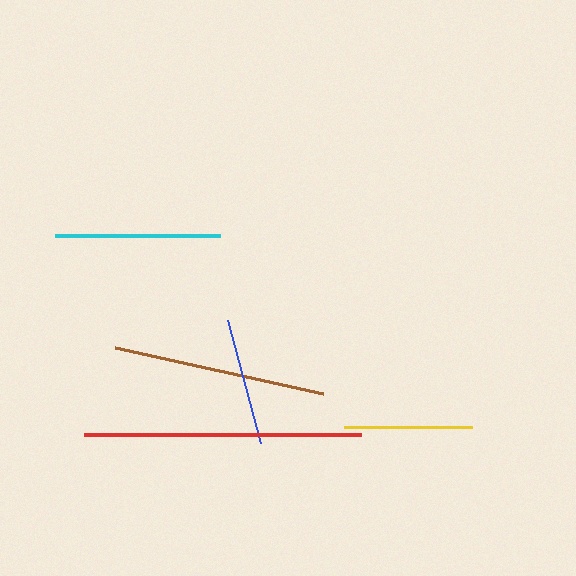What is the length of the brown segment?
The brown segment is approximately 213 pixels long.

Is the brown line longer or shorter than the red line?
The red line is longer than the brown line.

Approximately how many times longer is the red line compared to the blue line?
The red line is approximately 2.2 times the length of the blue line.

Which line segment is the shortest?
The yellow line is the shortest at approximately 128 pixels.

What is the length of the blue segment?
The blue segment is approximately 128 pixels long.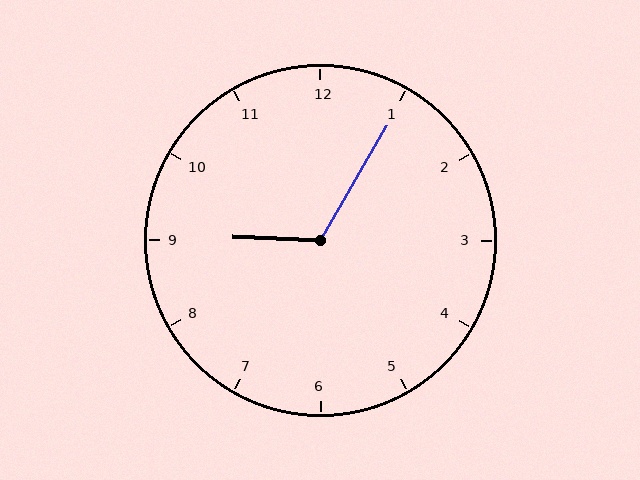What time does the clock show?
9:05.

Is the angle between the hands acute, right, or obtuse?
It is obtuse.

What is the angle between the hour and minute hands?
Approximately 118 degrees.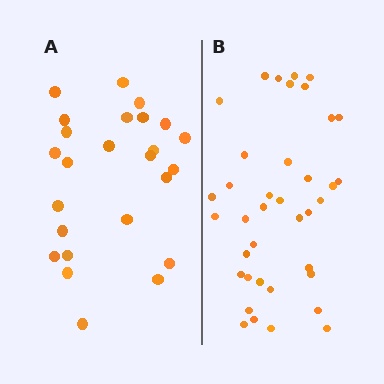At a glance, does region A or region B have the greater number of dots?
Region B (the right region) has more dots.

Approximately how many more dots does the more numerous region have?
Region B has approximately 15 more dots than region A.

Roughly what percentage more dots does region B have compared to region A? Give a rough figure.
About 50% more.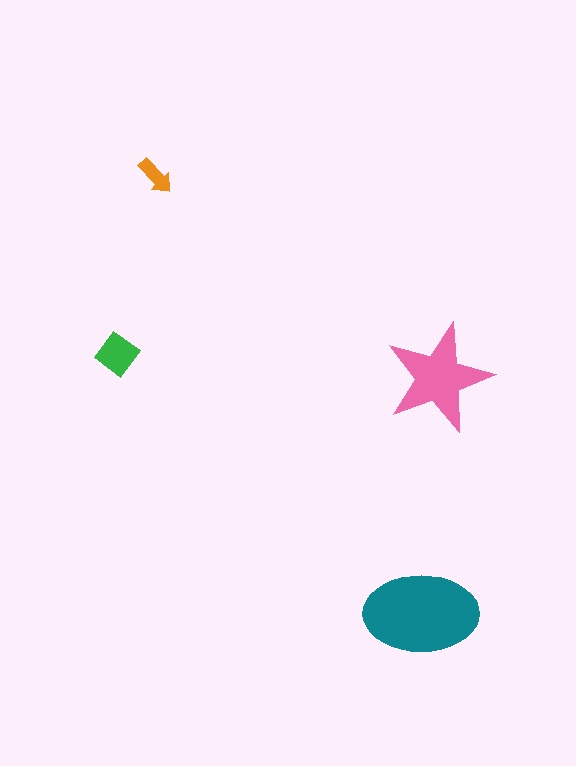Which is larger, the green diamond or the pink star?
The pink star.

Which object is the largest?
The teal ellipse.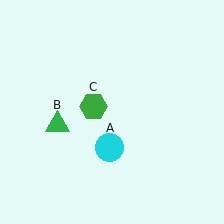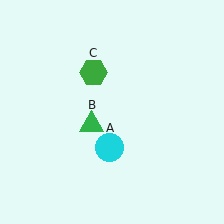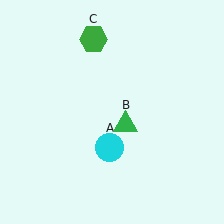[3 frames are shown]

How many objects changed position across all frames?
2 objects changed position: green triangle (object B), green hexagon (object C).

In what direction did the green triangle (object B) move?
The green triangle (object B) moved right.